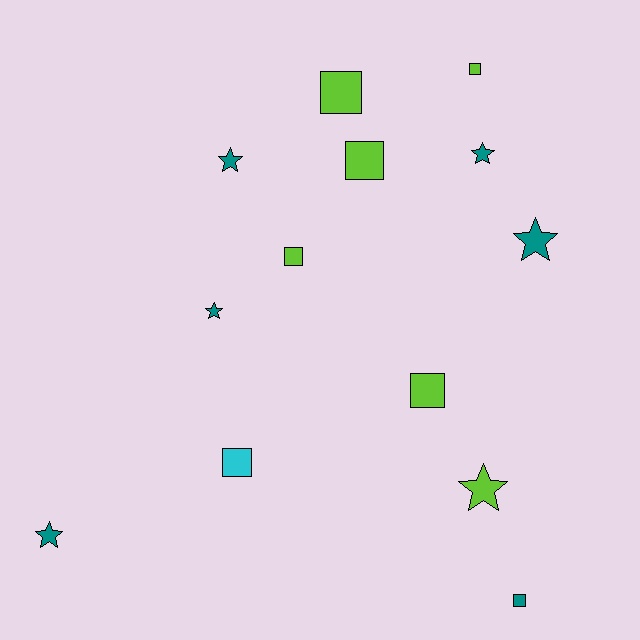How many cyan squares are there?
There is 1 cyan square.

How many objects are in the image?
There are 13 objects.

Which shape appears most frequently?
Square, with 7 objects.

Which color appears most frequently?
Teal, with 6 objects.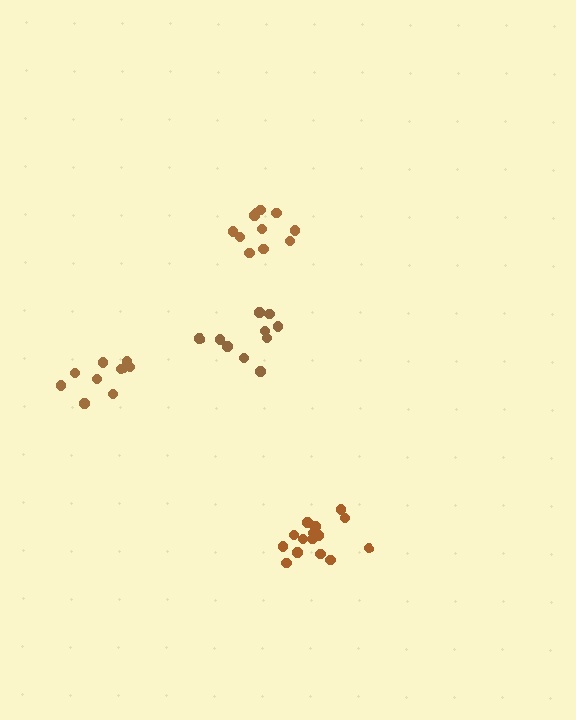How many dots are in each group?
Group 1: 11 dots, Group 2: 15 dots, Group 3: 10 dots, Group 4: 10 dots (46 total).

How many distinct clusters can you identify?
There are 4 distinct clusters.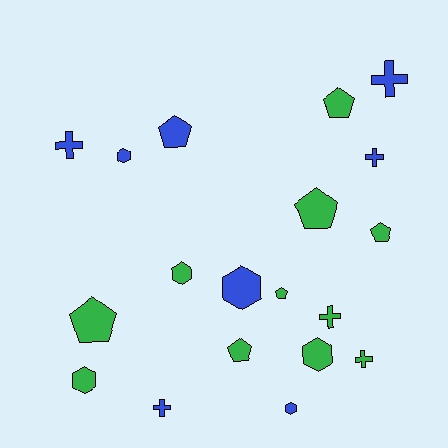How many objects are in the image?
There are 19 objects.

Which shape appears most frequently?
Pentagon, with 7 objects.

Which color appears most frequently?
Green, with 11 objects.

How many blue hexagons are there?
There are 3 blue hexagons.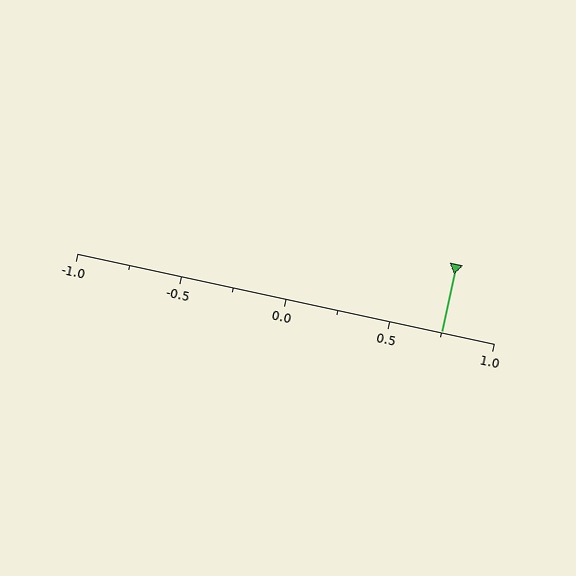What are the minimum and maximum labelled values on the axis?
The axis runs from -1.0 to 1.0.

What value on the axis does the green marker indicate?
The marker indicates approximately 0.75.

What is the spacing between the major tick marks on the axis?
The major ticks are spaced 0.5 apart.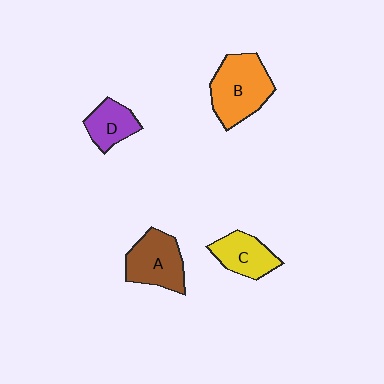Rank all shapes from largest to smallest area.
From largest to smallest: B (orange), A (brown), C (yellow), D (purple).